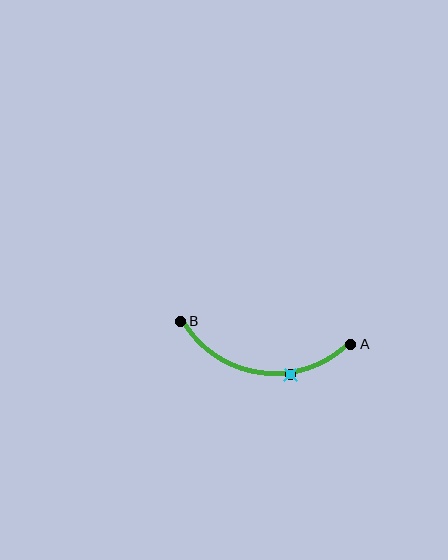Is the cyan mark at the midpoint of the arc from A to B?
No. The cyan mark lies on the arc but is closer to endpoint A. The arc midpoint would be at the point on the curve equidistant along the arc from both A and B.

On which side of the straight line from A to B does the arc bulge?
The arc bulges below the straight line connecting A and B.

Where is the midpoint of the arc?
The arc midpoint is the point on the curve farthest from the straight line joining A and B. It sits below that line.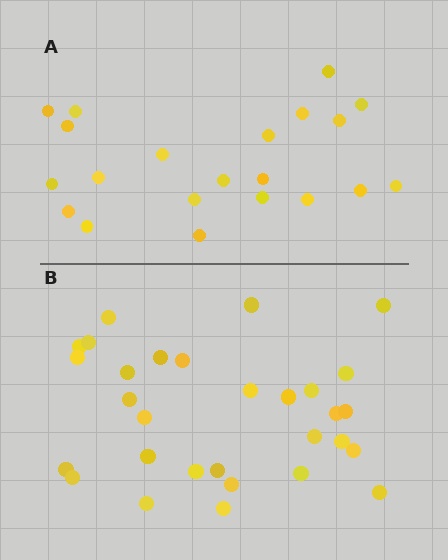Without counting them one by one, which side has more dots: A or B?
Region B (the bottom region) has more dots.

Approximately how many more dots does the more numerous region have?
Region B has roughly 8 or so more dots than region A.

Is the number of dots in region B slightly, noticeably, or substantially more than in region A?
Region B has noticeably more, but not dramatically so. The ratio is roughly 1.4 to 1.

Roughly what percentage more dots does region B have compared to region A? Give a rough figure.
About 45% more.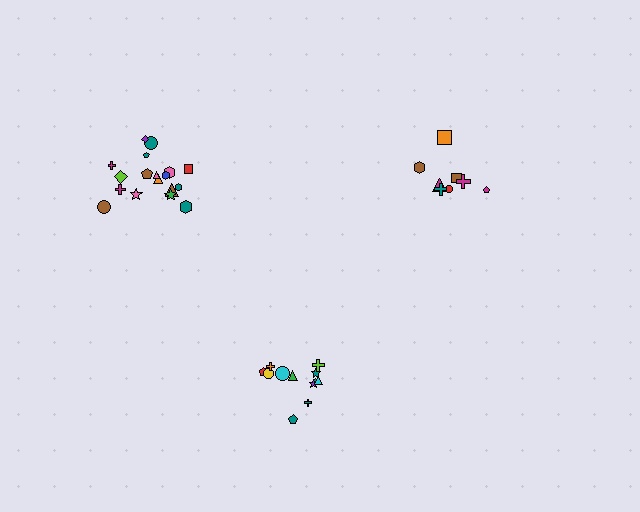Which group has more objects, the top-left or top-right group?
The top-left group.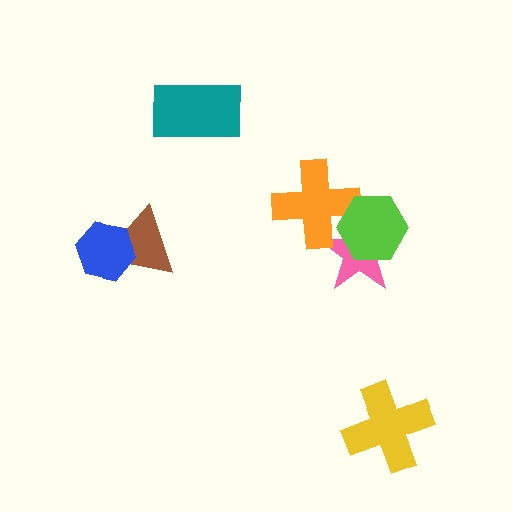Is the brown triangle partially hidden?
Yes, it is partially covered by another shape.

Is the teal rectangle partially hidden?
No, no other shape covers it.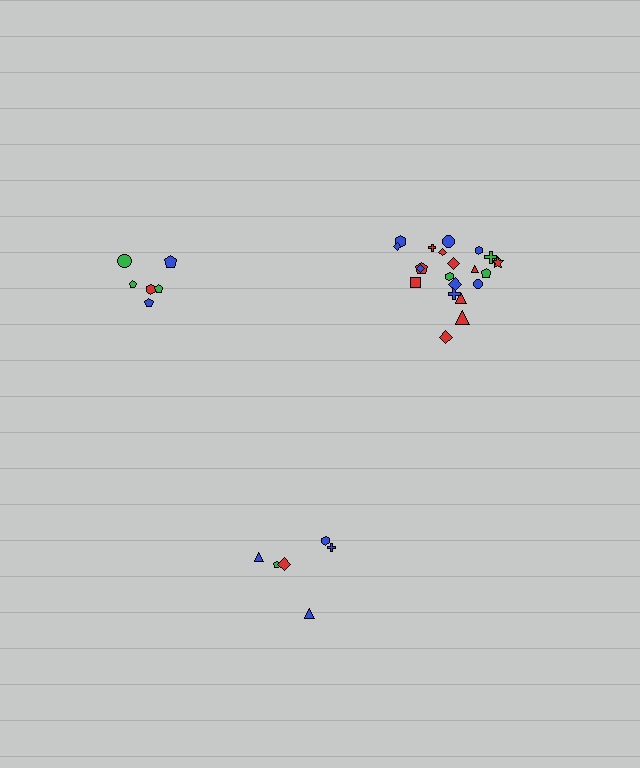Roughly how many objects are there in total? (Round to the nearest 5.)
Roughly 35 objects in total.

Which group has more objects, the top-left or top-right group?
The top-right group.